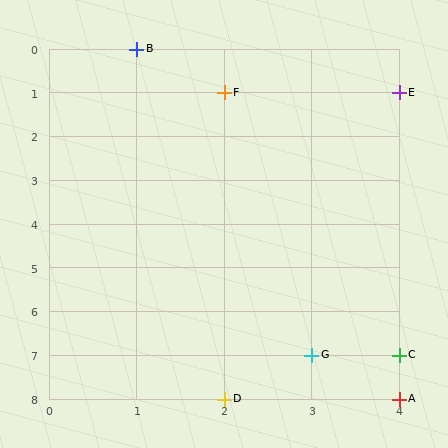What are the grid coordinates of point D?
Point D is at grid coordinates (2, 8).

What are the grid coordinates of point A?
Point A is at grid coordinates (4, 8).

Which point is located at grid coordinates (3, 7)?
Point G is at (3, 7).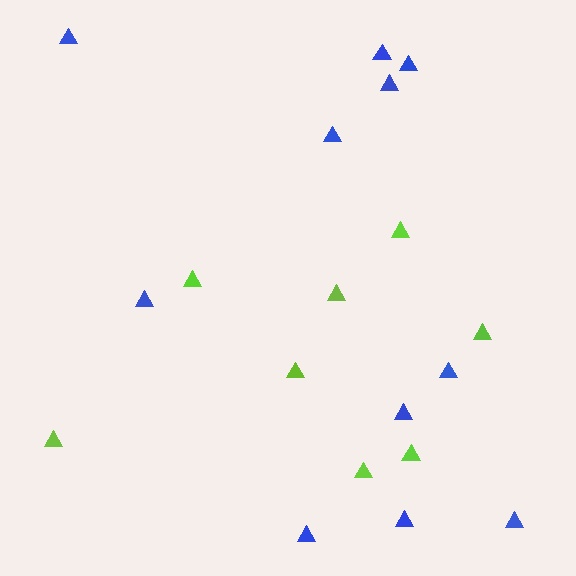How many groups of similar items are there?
There are 2 groups: one group of lime triangles (8) and one group of blue triangles (11).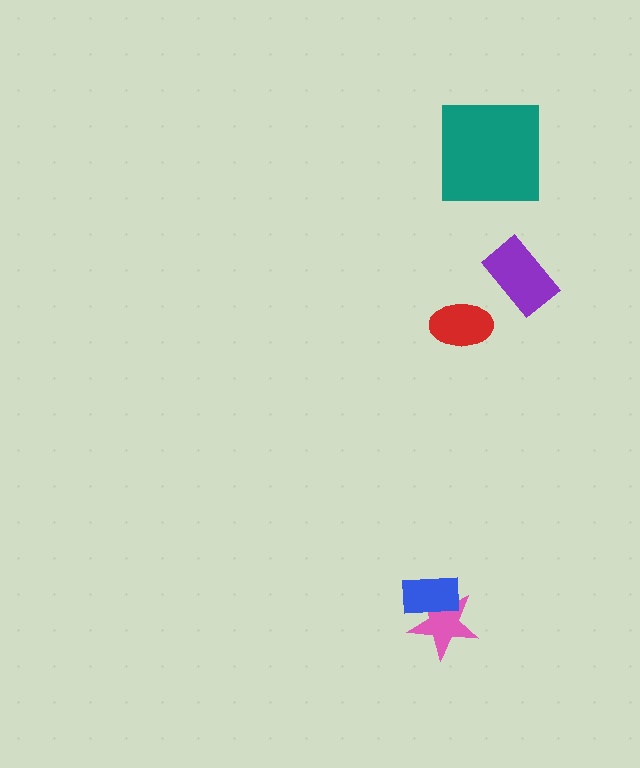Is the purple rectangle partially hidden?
No, no other shape covers it.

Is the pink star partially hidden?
Yes, it is partially covered by another shape.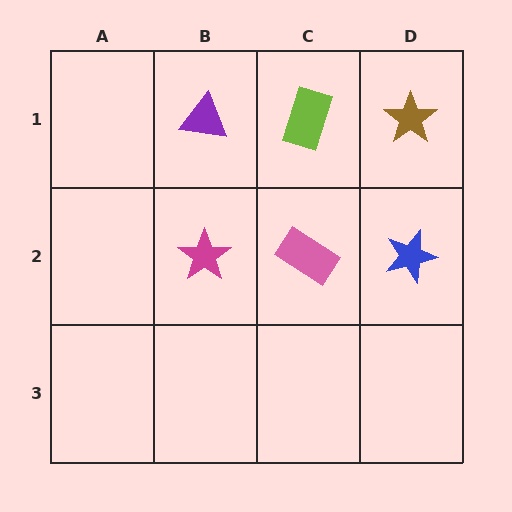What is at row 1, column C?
A lime rectangle.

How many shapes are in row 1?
3 shapes.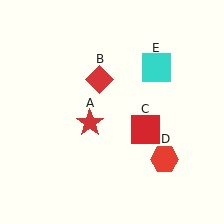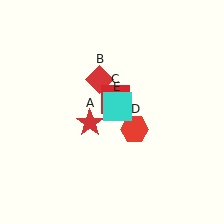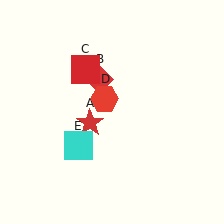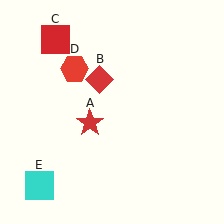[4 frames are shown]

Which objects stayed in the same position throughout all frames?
Red star (object A) and red diamond (object B) remained stationary.